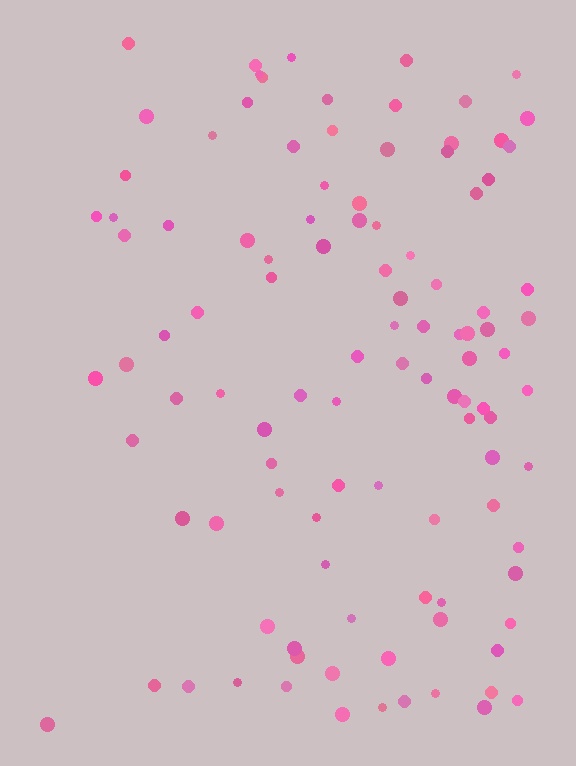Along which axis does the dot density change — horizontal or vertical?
Horizontal.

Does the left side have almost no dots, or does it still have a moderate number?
Still a moderate number, just noticeably fewer than the right.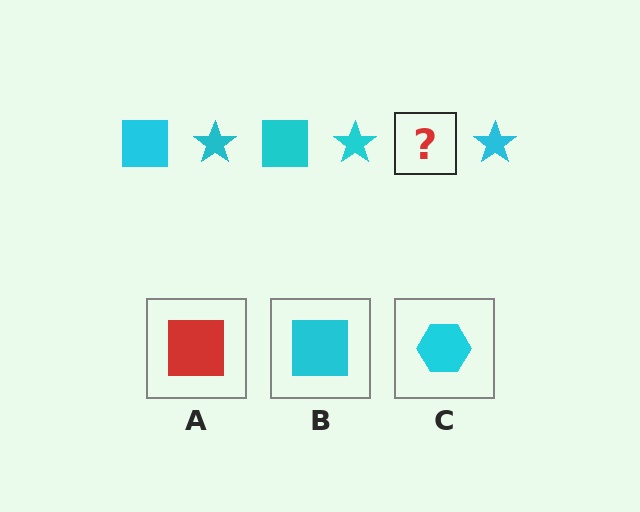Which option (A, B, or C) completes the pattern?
B.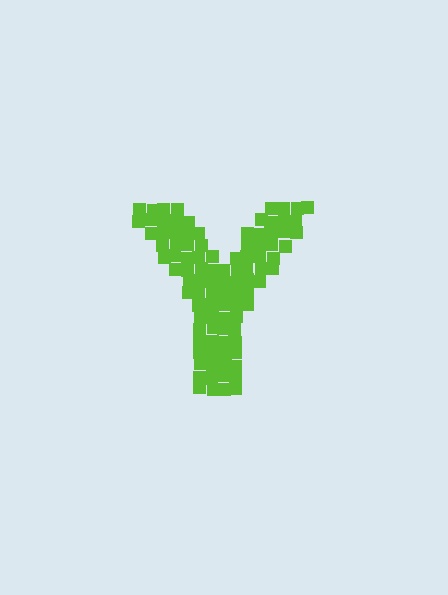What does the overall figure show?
The overall figure shows the letter Y.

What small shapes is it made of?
It is made of small squares.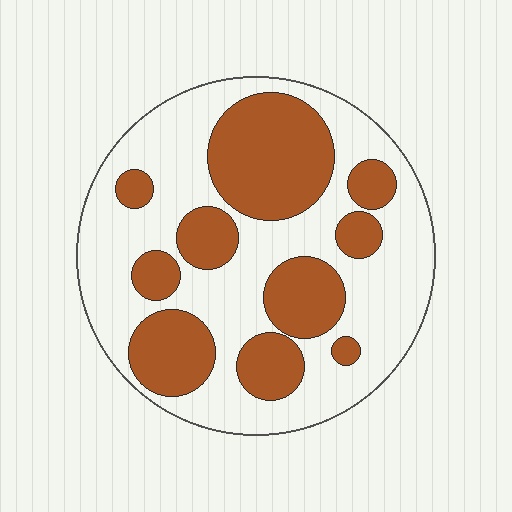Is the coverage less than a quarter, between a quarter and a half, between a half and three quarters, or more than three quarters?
Between a quarter and a half.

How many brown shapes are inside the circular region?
10.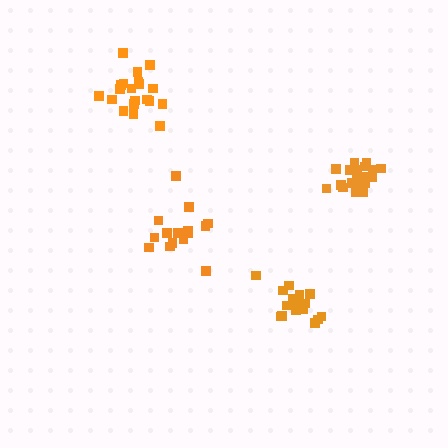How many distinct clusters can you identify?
There are 4 distinct clusters.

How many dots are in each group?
Group 1: 20 dots, Group 2: 15 dots, Group 3: 17 dots, Group 4: 20 dots (72 total).